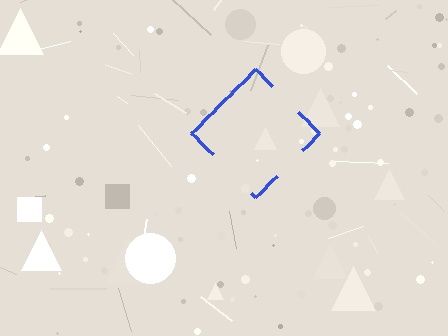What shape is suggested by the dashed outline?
The dashed outline suggests a diamond.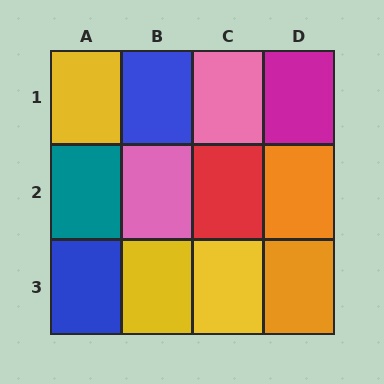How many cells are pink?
2 cells are pink.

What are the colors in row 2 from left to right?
Teal, pink, red, orange.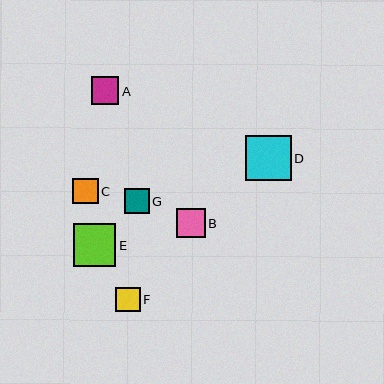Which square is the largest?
Square D is the largest with a size of approximately 45 pixels.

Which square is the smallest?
Square F is the smallest with a size of approximately 25 pixels.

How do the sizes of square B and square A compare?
Square B and square A are approximately the same size.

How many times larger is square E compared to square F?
Square E is approximately 1.7 times the size of square F.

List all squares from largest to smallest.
From largest to smallest: D, E, B, A, C, G, F.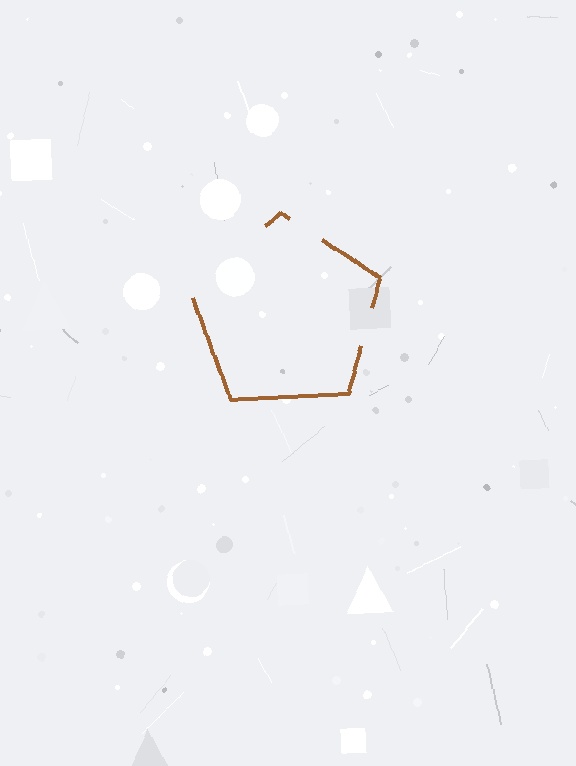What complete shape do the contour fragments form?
The contour fragments form a pentagon.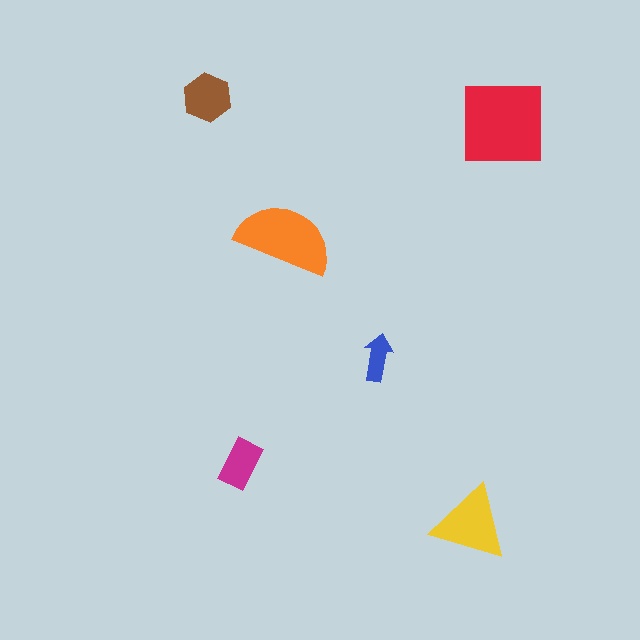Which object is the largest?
The red square.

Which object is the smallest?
The blue arrow.